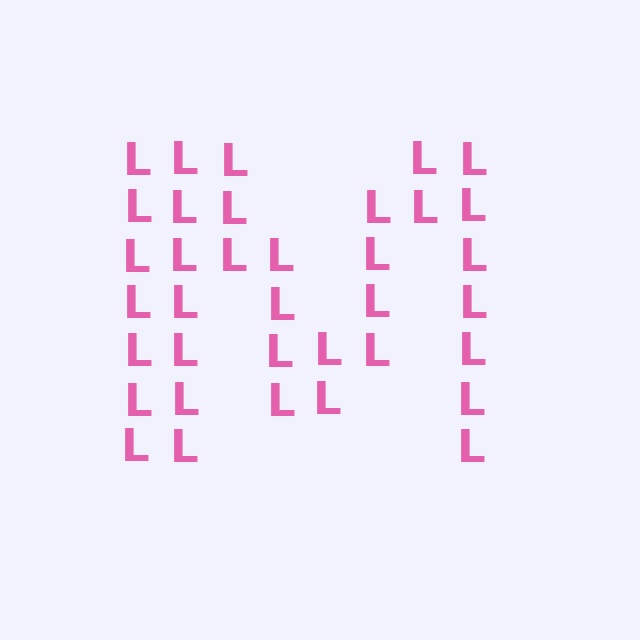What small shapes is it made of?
It is made of small letter L's.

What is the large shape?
The large shape is the letter M.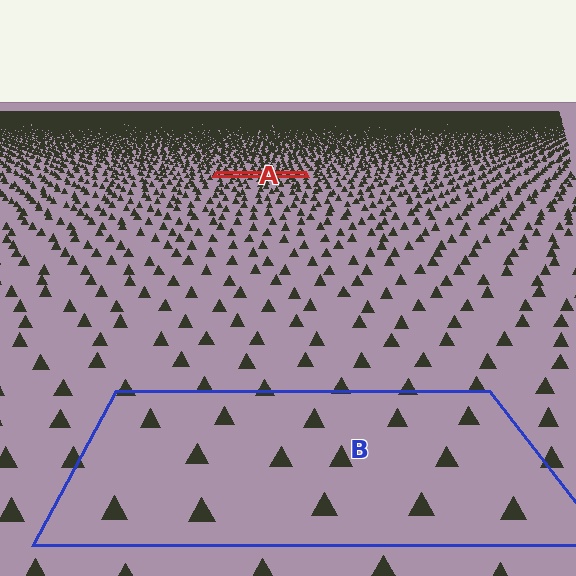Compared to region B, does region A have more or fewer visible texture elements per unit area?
Region A has more texture elements per unit area — they are packed more densely because it is farther away.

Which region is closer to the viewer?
Region B is closer. The texture elements there are larger and more spread out.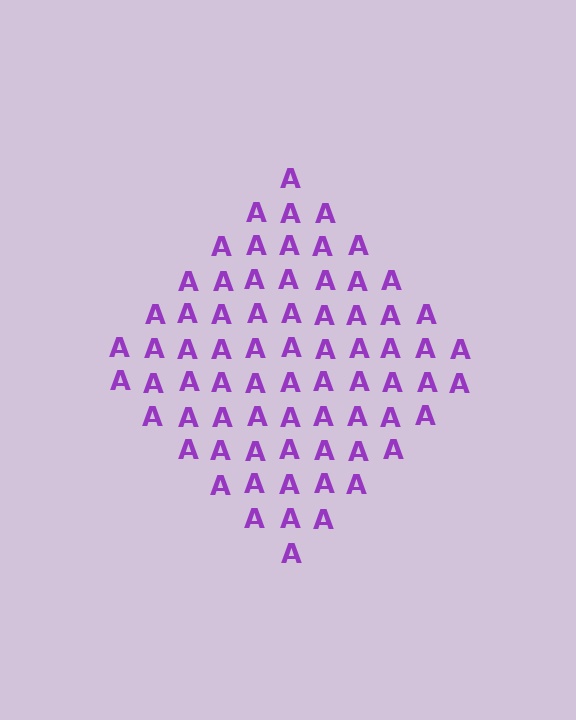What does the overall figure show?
The overall figure shows a diamond.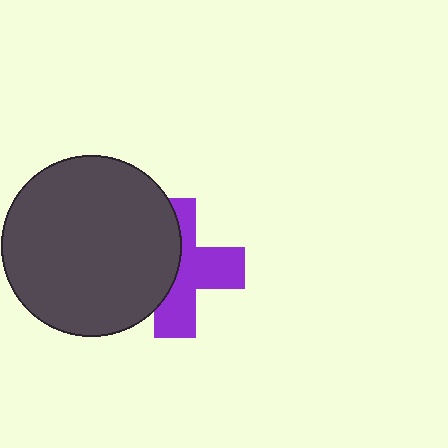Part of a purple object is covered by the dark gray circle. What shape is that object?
It is a cross.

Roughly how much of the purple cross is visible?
About half of it is visible (roughly 55%).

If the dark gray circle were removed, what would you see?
You would see the complete purple cross.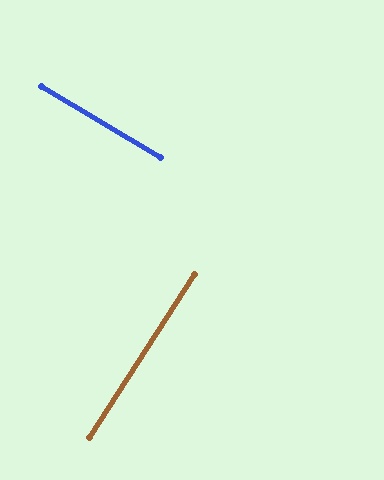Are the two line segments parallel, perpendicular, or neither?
Perpendicular — they meet at approximately 88°.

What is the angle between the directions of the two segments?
Approximately 88 degrees.